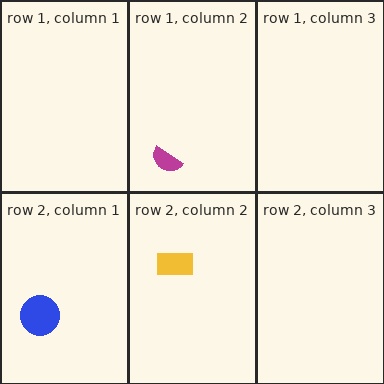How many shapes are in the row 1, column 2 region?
1.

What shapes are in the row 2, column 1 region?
The blue circle.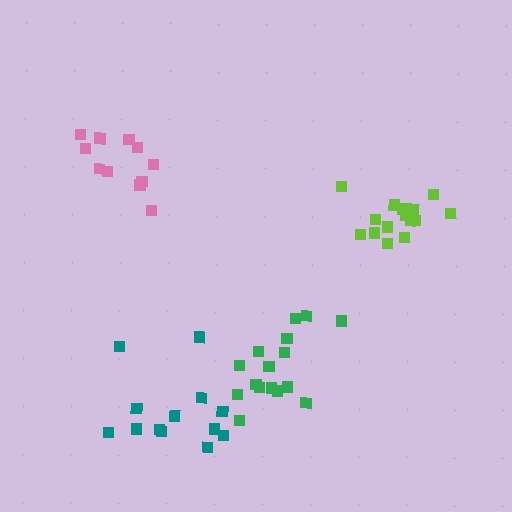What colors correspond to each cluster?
The clusters are colored: lime, pink, green, teal.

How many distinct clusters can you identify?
There are 4 distinct clusters.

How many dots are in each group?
Group 1: 16 dots, Group 2: 12 dots, Group 3: 16 dots, Group 4: 13 dots (57 total).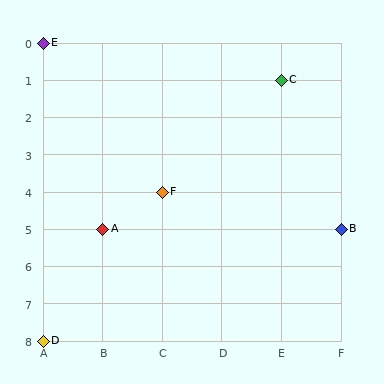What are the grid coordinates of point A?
Point A is at grid coordinates (B, 5).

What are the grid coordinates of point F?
Point F is at grid coordinates (C, 4).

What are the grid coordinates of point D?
Point D is at grid coordinates (A, 8).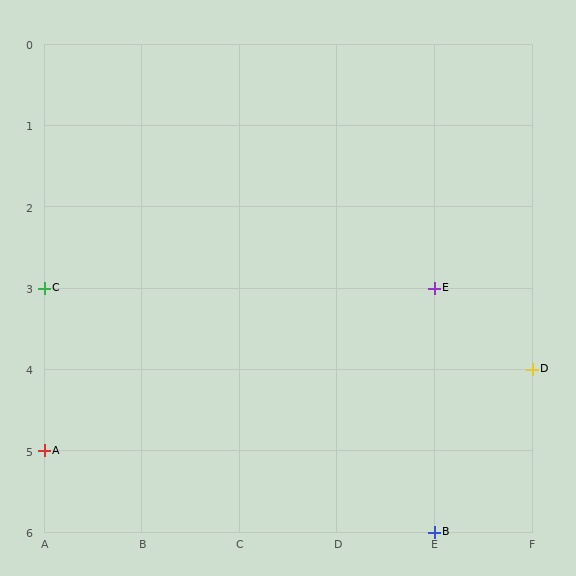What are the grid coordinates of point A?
Point A is at grid coordinates (A, 5).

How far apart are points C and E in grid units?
Points C and E are 4 columns apart.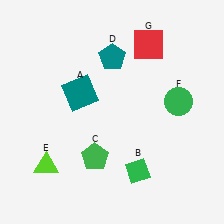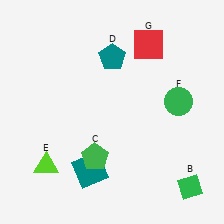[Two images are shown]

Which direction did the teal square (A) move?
The teal square (A) moved down.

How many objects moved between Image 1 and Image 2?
2 objects moved between the two images.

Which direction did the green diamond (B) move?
The green diamond (B) moved right.